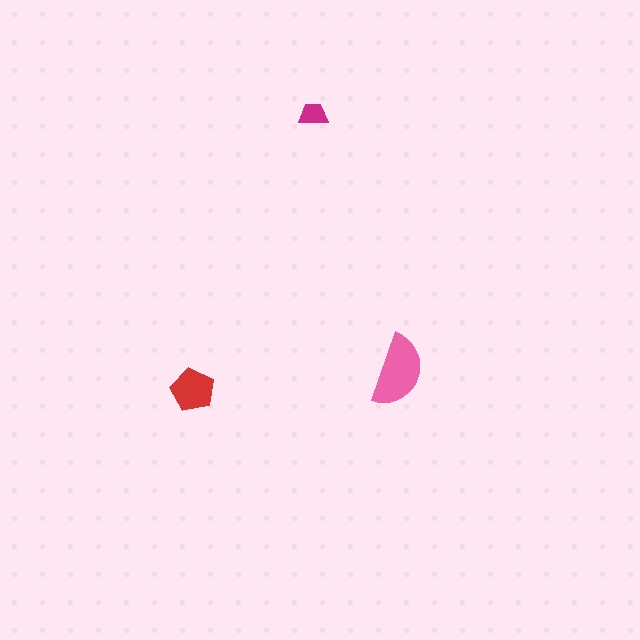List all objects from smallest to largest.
The magenta trapezoid, the red pentagon, the pink semicircle.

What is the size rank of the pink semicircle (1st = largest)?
1st.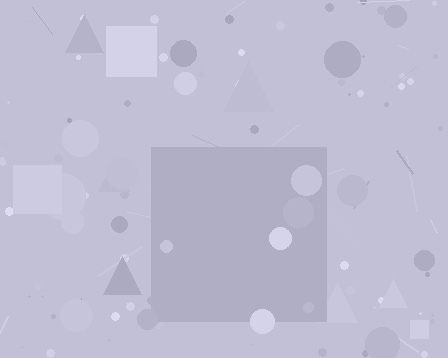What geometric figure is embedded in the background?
A square is embedded in the background.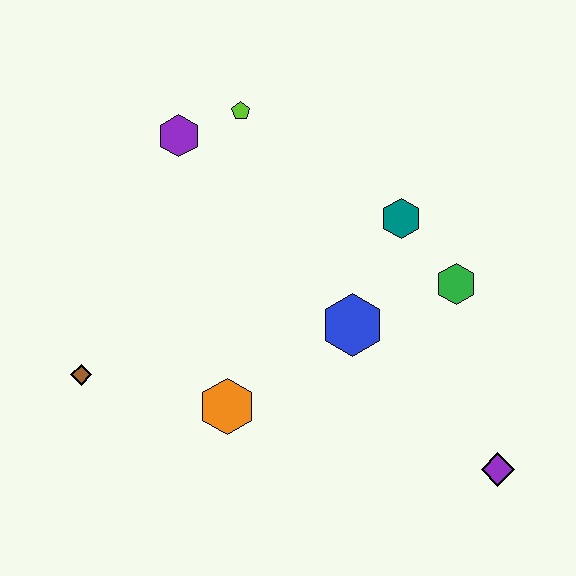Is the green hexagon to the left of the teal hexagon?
No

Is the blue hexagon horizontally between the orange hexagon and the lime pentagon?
No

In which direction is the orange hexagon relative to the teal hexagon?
The orange hexagon is below the teal hexagon.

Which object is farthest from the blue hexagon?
The brown diamond is farthest from the blue hexagon.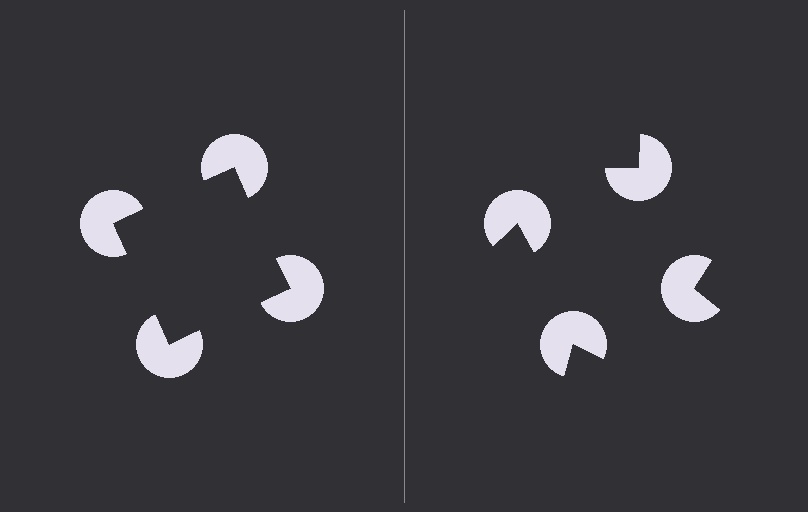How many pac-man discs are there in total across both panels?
8 — 4 on each side.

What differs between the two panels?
The pac-man discs are positioned identically on both sides; only the wedge orientations differ. On the left they align to a square; on the right they are misaligned.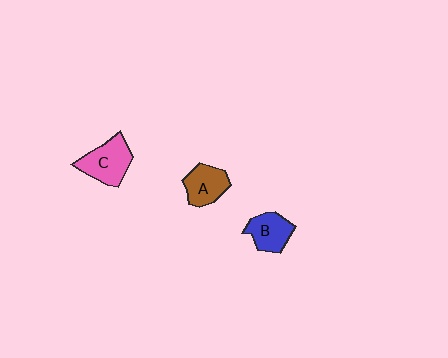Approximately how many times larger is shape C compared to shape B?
Approximately 1.3 times.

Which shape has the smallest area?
Shape A (brown).